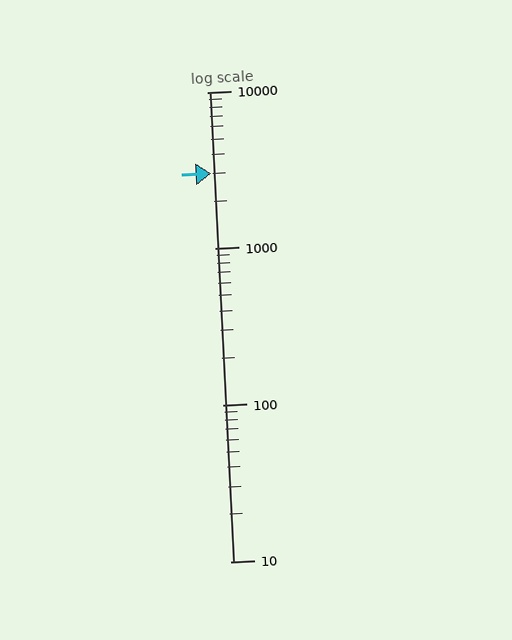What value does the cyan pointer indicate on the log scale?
The pointer indicates approximately 3000.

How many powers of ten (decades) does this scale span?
The scale spans 3 decades, from 10 to 10000.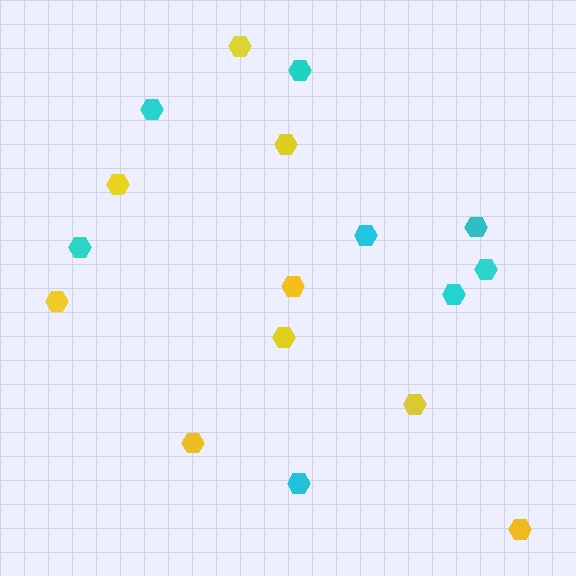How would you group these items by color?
There are 2 groups: one group of yellow hexagons (9) and one group of cyan hexagons (8).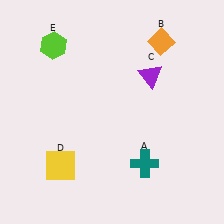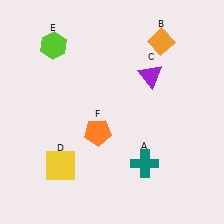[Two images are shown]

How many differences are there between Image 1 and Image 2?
There is 1 difference between the two images.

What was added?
An orange pentagon (F) was added in Image 2.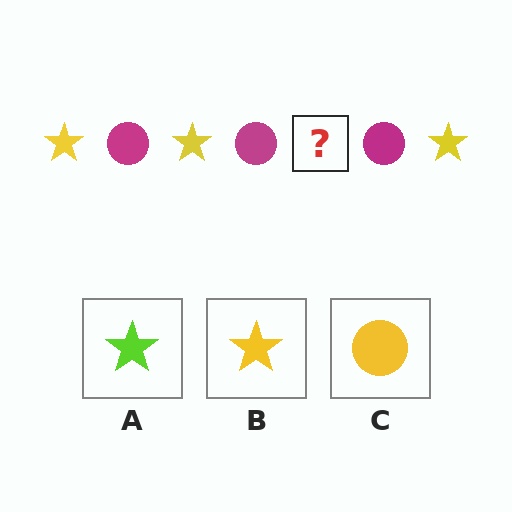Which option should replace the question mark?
Option B.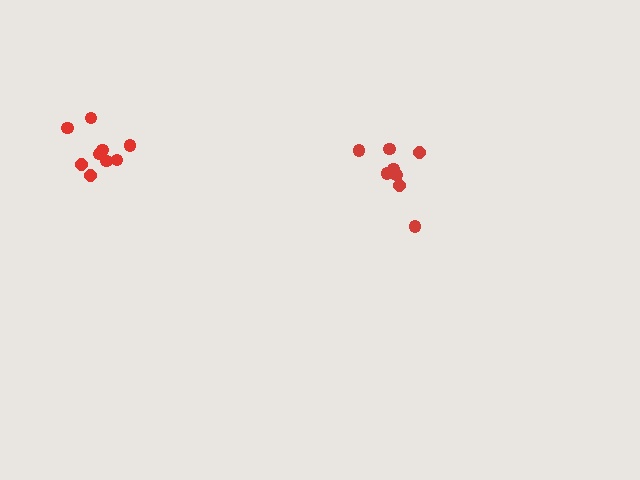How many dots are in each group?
Group 1: 9 dots, Group 2: 9 dots (18 total).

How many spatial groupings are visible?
There are 2 spatial groupings.